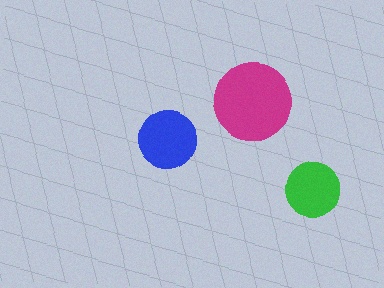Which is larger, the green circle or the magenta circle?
The magenta one.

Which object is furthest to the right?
The green circle is rightmost.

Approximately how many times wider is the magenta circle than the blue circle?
About 1.5 times wider.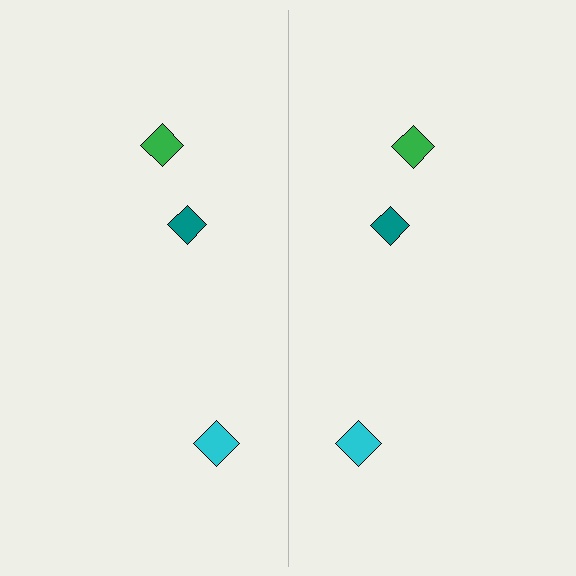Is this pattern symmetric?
Yes, this pattern has bilateral (reflection) symmetry.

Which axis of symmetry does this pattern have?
The pattern has a vertical axis of symmetry running through the center of the image.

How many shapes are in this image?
There are 6 shapes in this image.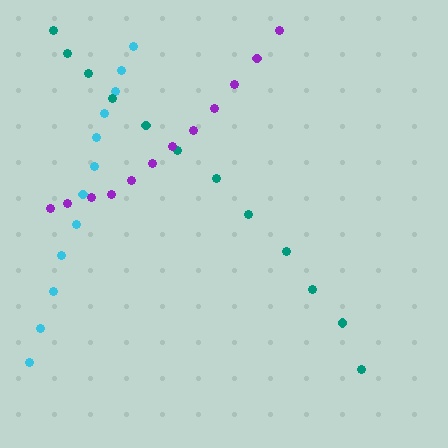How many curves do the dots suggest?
There are 3 distinct paths.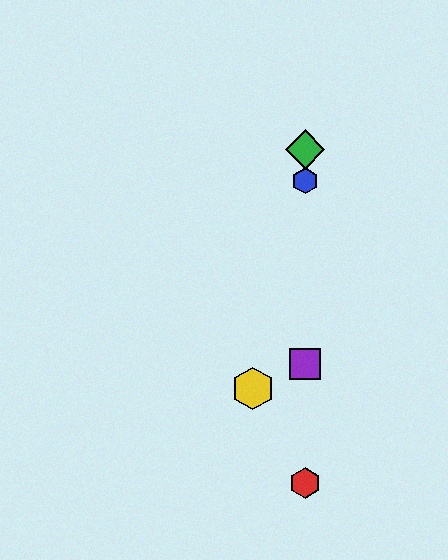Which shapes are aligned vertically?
The red hexagon, the blue hexagon, the green diamond, the purple square are aligned vertically.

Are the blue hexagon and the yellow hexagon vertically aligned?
No, the blue hexagon is at x≈305 and the yellow hexagon is at x≈253.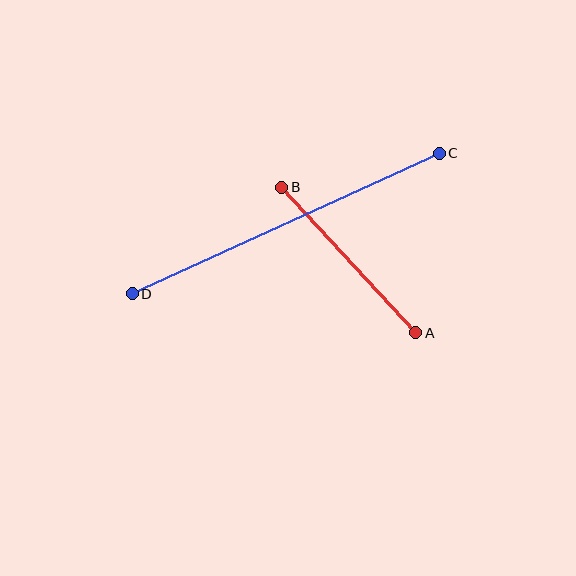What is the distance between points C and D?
The distance is approximately 337 pixels.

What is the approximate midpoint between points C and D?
The midpoint is at approximately (286, 224) pixels.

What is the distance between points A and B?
The distance is approximately 198 pixels.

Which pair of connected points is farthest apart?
Points C and D are farthest apart.